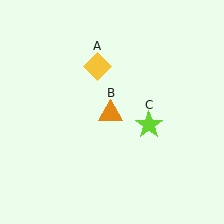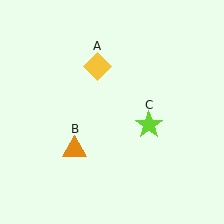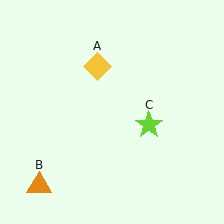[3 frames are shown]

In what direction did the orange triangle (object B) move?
The orange triangle (object B) moved down and to the left.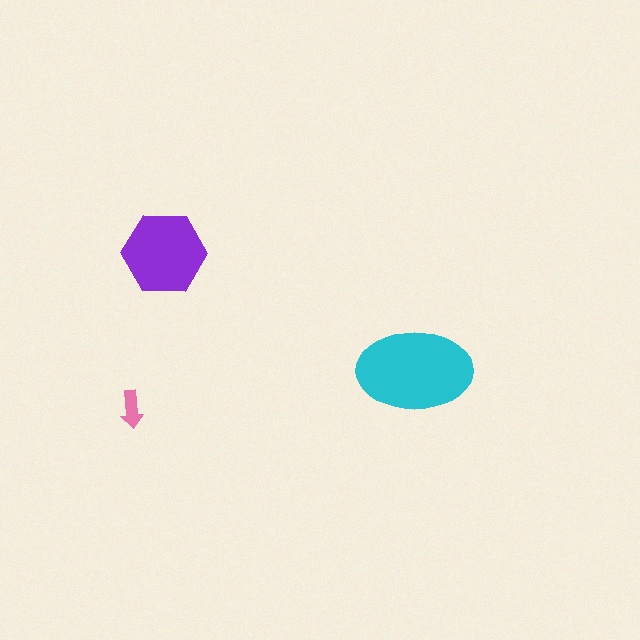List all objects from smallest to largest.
The pink arrow, the purple hexagon, the cyan ellipse.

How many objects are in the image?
There are 3 objects in the image.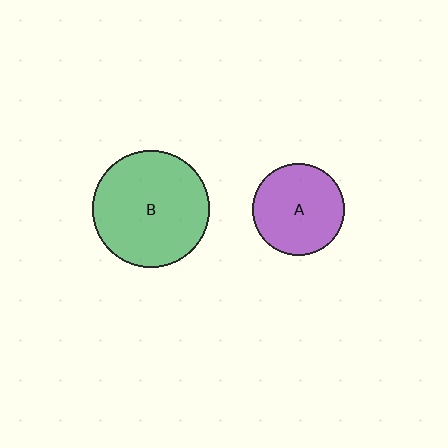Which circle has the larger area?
Circle B (green).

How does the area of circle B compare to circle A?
Approximately 1.6 times.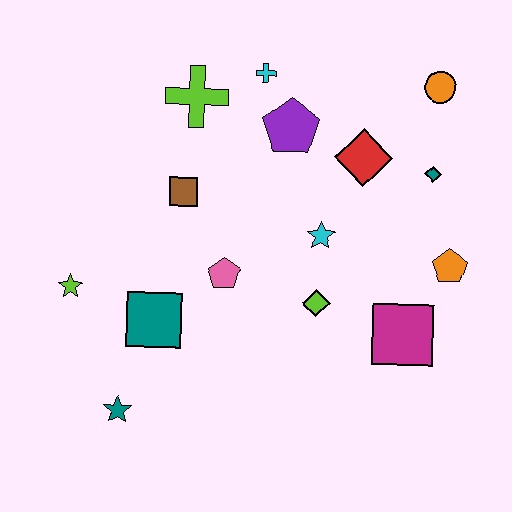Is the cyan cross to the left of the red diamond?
Yes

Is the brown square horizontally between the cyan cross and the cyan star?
No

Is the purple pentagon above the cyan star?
Yes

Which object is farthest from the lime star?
The orange circle is farthest from the lime star.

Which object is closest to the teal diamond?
The red diamond is closest to the teal diamond.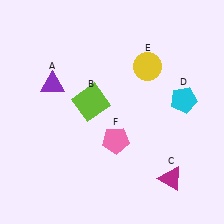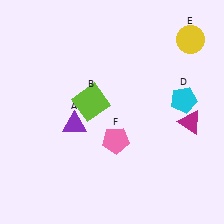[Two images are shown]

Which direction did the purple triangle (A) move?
The purple triangle (A) moved down.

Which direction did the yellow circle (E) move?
The yellow circle (E) moved right.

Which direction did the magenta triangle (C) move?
The magenta triangle (C) moved up.